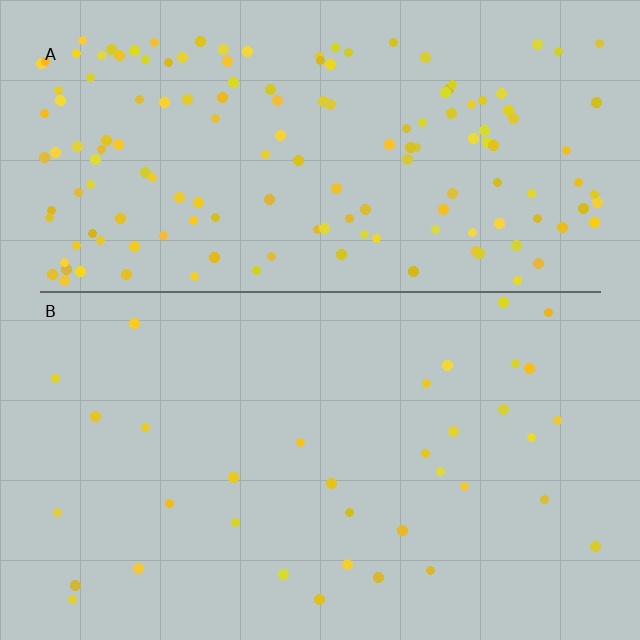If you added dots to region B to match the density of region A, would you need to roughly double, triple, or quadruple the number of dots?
Approximately quadruple.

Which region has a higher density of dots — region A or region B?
A (the top).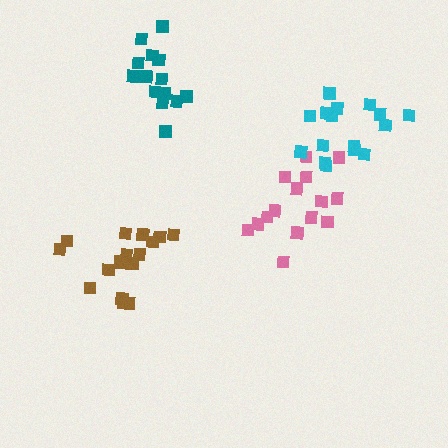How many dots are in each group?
Group 1: 14 dots, Group 2: 15 dots, Group 3: 17 dots, Group 4: 16 dots (62 total).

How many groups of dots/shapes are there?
There are 4 groups.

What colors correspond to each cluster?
The clusters are colored: teal, pink, brown, cyan.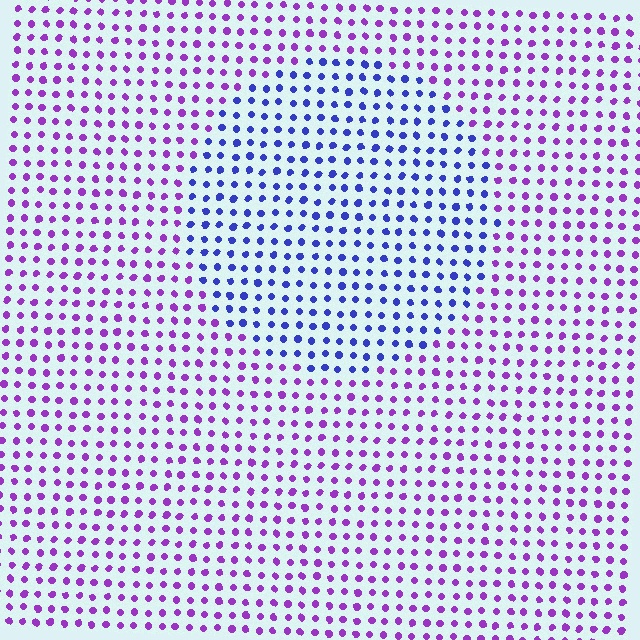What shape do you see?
I see a circle.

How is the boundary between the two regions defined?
The boundary is defined purely by a slight shift in hue (about 48 degrees). Spacing, size, and orientation are identical on both sides.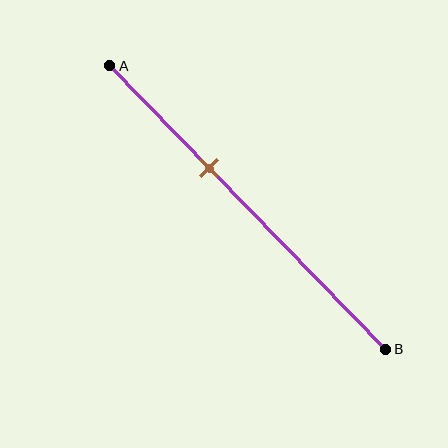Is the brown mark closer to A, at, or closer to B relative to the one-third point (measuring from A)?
The brown mark is approximately at the one-third point of segment AB.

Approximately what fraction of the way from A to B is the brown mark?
The brown mark is approximately 35% of the way from A to B.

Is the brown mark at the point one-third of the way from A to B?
Yes, the mark is approximately at the one-third point.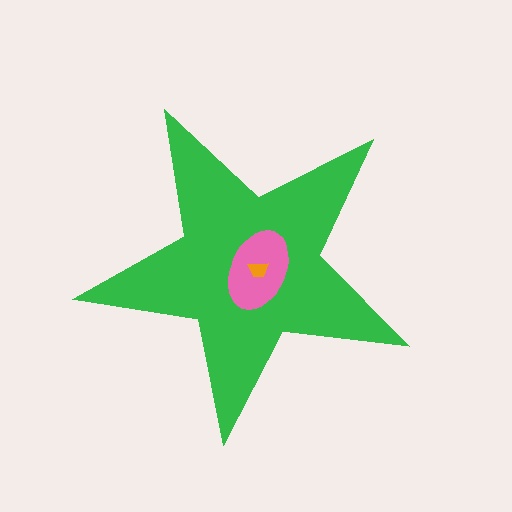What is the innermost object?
The orange trapezoid.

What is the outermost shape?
The green star.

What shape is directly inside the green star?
The pink ellipse.